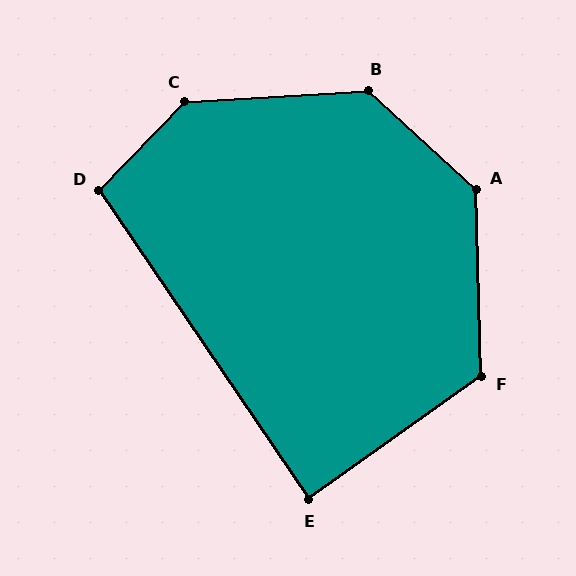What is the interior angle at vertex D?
Approximately 102 degrees (obtuse).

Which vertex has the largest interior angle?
C, at approximately 138 degrees.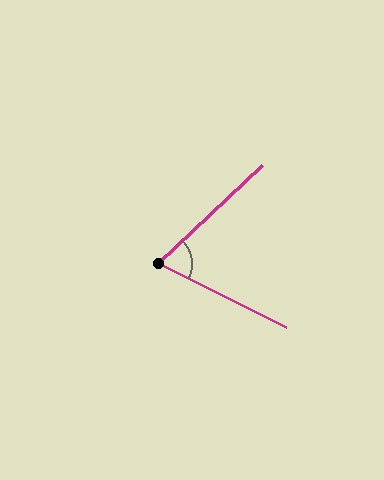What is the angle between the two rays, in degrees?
Approximately 69 degrees.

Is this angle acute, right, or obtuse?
It is acute.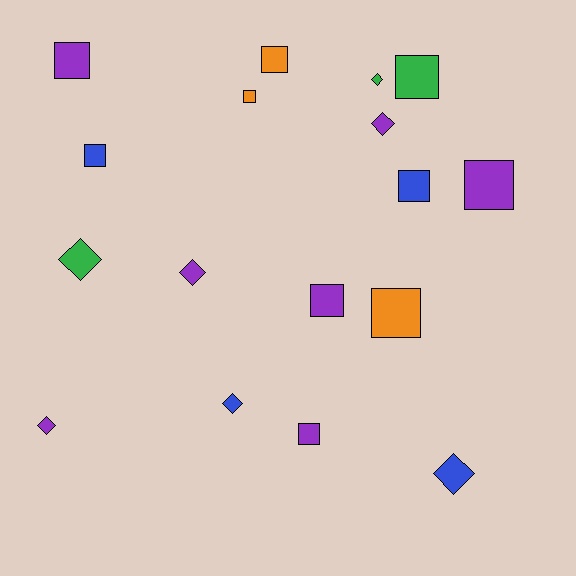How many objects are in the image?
There are 17 objects.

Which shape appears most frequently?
Square, with 10 objects.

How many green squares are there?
There is 1 green square.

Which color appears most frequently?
Purple, with 7 objects.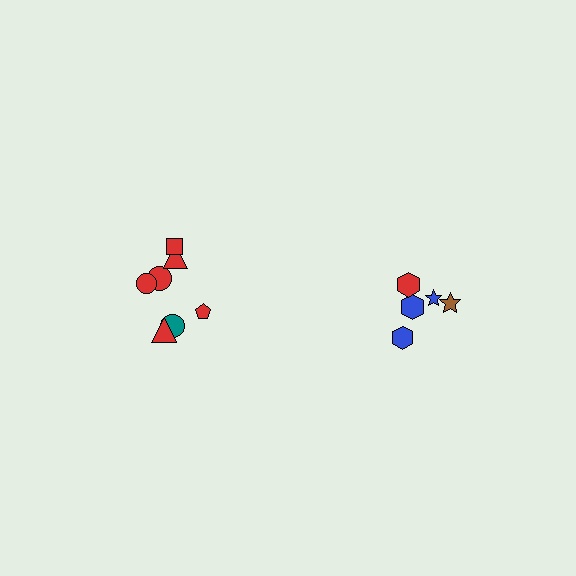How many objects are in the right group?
There are 5 objects.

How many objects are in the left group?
There are 7 objects.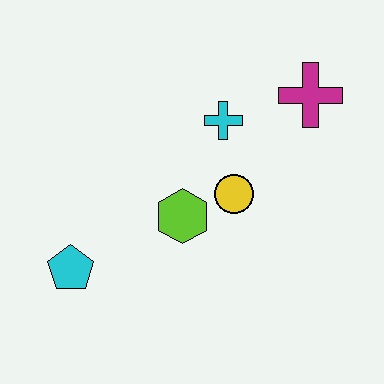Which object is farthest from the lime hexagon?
The magenta cross is farthest from the lime hexagon.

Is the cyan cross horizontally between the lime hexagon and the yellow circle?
Yes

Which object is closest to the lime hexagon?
The yellow circle is closest to the lime hexagon.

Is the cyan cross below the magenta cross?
Yes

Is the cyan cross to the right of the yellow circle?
No